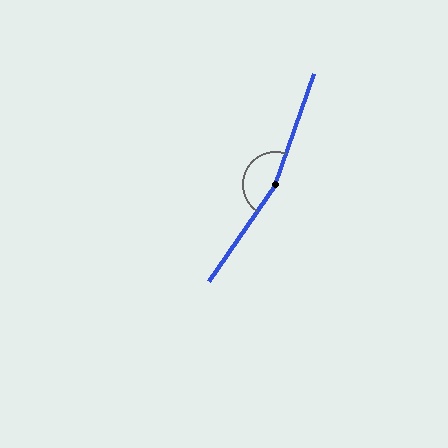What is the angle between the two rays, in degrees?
Approximately 165 degrees.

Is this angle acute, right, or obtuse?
It is obtuse.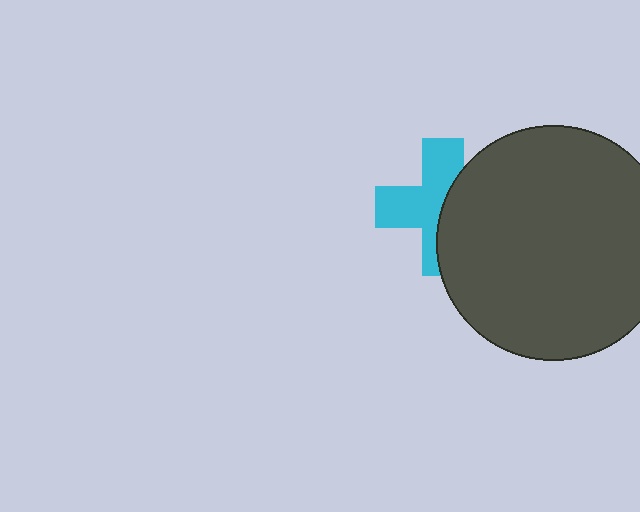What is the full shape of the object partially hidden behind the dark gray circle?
The partially hidden object is a cyan cross.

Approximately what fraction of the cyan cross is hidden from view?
Roughly 44% of the cyan cross is hidden behind the dark gray circle.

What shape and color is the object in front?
The object in front is a dark gray circle.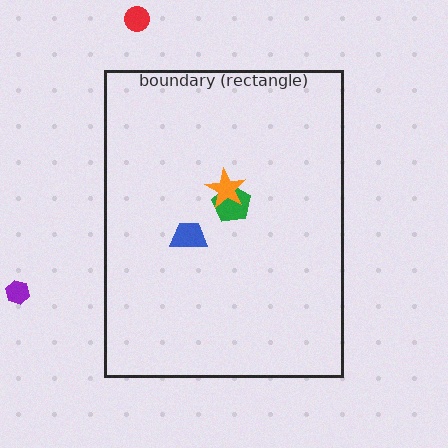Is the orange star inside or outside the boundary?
Inside.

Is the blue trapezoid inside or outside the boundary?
Inside.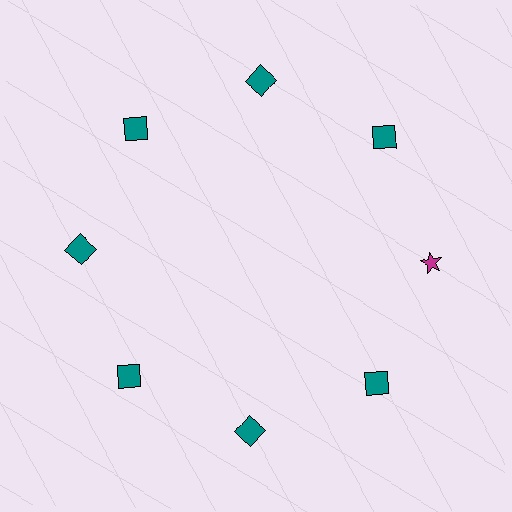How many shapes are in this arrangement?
There are 8 shapes arranged in a ring pattern.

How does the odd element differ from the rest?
It differs in both color (magenta instead of teal) and shape (star instead of square).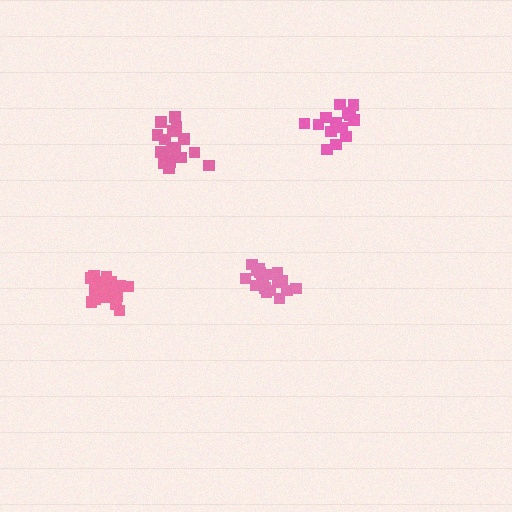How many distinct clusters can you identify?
There are 4 distinct clusters.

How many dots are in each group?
Group 1: 18 dots, Group 2: 18 dots, Group 3: 14 dots, Group 4: 18 dots (68 total).